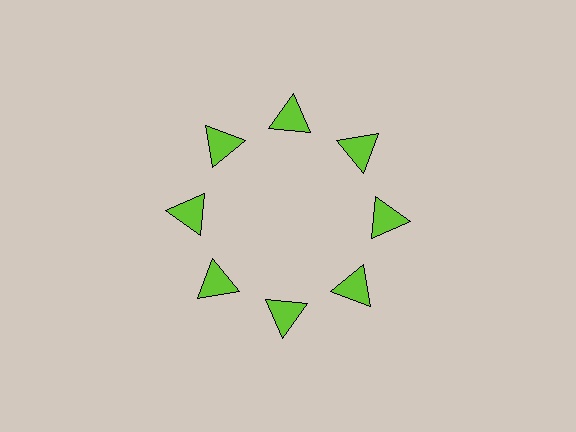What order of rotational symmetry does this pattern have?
This pattern has 8-fold rotational symmetry.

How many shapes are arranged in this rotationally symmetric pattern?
There are 8 shapes, arranged in 8 groups of 1.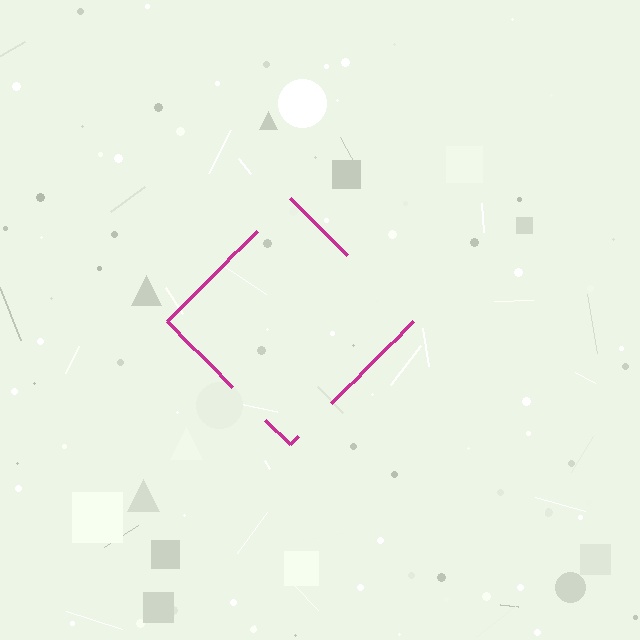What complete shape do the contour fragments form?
The contour fragments form a diamond.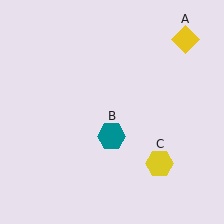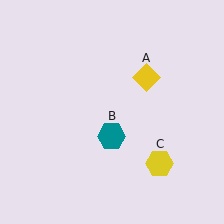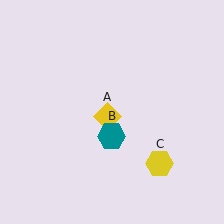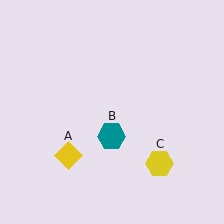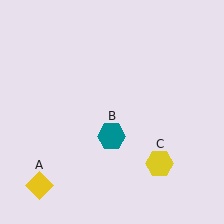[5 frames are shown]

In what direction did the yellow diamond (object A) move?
The yellow diamond (object A) moved down and to the left.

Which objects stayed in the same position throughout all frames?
Teal hexagon (object B) and yellow hexagon (object C) remained stationary.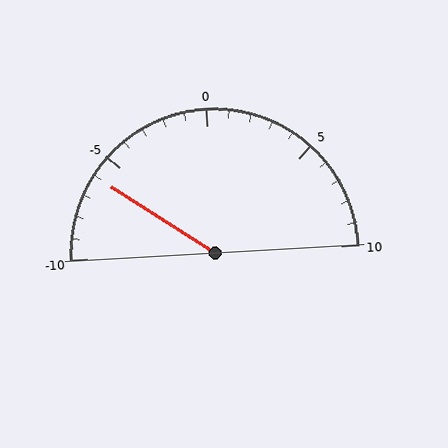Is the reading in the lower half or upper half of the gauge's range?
The reading is in the lower half of the range (-10 to 10).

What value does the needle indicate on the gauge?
The needle indicates approximately -6.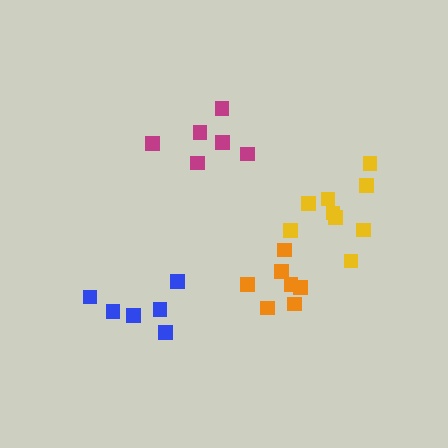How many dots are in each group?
Group 1: 6 dots, Group 2: 6 dots, Group 3: 9 dots, Group 4: 7 dots (28 total).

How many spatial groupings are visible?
There are 4 spatial groupings.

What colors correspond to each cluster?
The clusters are colored: blue, magenta, yellow, orange.